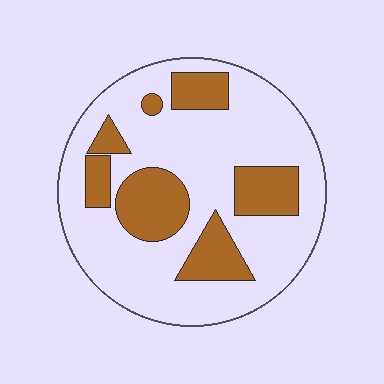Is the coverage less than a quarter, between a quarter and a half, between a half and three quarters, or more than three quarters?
Between a quarter and a half.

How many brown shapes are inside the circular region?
7.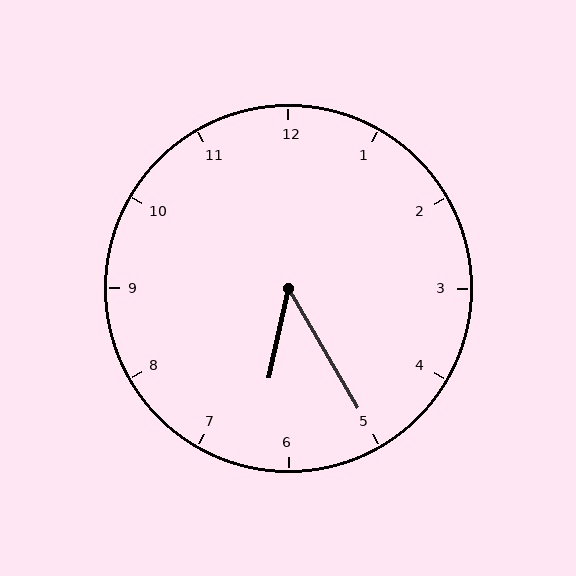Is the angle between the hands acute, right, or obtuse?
It is acute.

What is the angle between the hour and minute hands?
Approximately 42 degrees.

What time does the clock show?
6:25.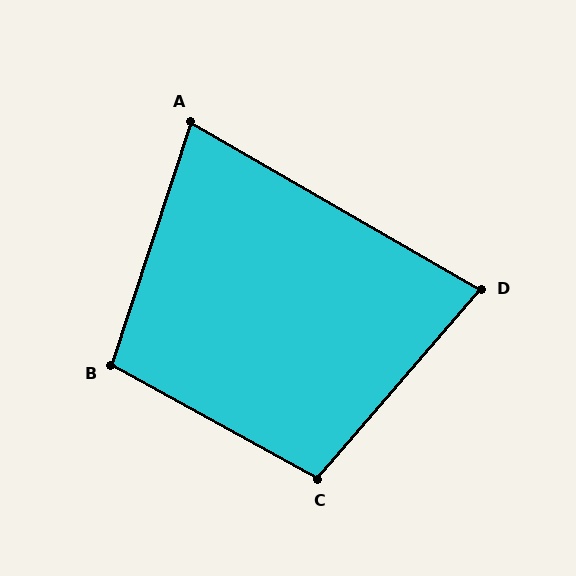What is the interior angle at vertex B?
Approximately 101 degrees (obtuse).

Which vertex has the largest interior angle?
C, at approximately 102 degrees.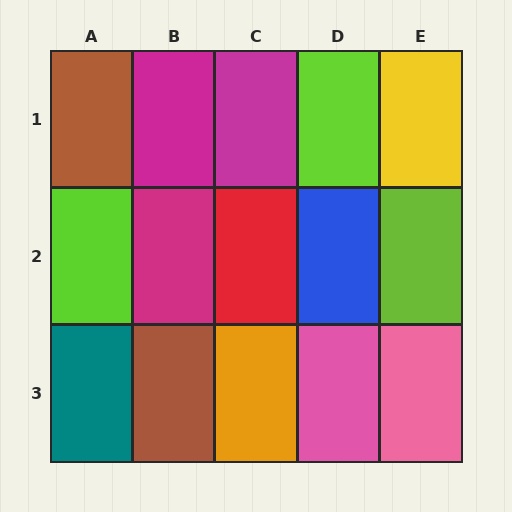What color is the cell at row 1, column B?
Magenta.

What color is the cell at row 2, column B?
Magenta.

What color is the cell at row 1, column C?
Magenta.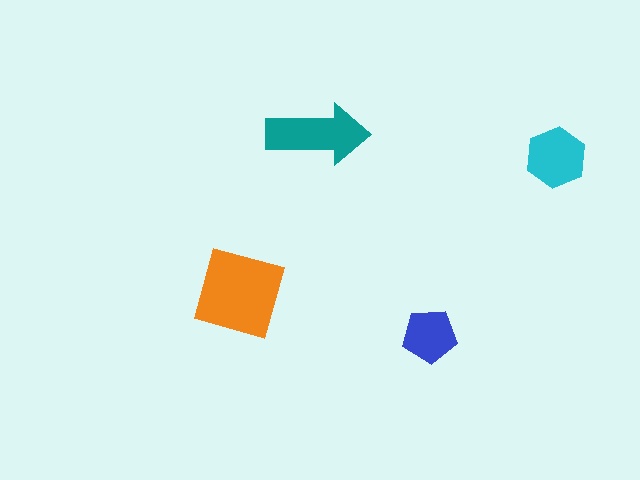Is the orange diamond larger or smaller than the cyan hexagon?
Larger.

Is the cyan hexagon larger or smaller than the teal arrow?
Smaller.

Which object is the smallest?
The blue pentagon.